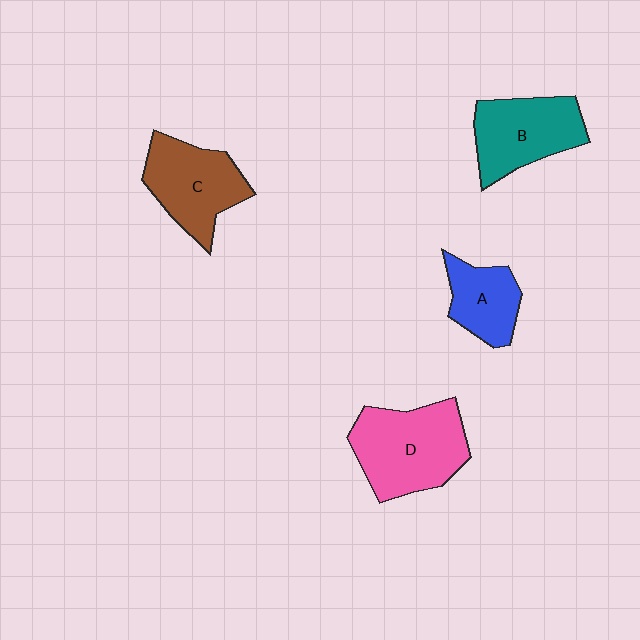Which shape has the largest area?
Shape D (pink).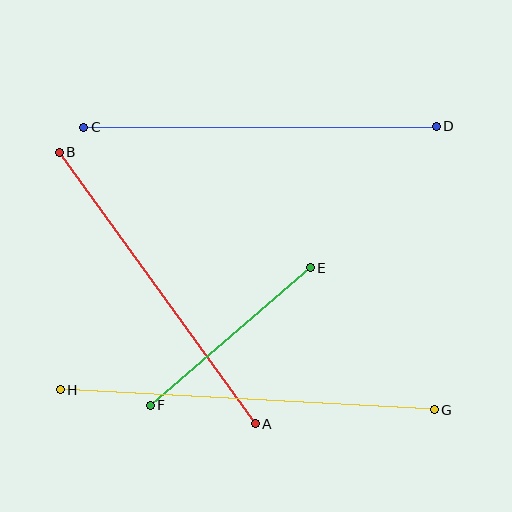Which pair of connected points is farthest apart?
Points G and H are farthest apart.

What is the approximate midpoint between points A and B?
The midpoint is at approximately (157, 288) pixels.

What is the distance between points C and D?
The distance is approximately 352 pixels.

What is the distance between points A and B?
The distance is approximately 335 pixels.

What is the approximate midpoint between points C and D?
The midpoint is at approximately (260, 127) pixels.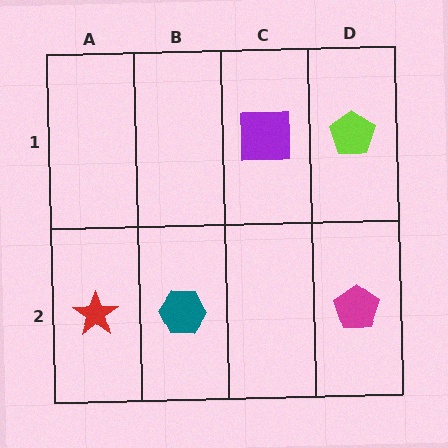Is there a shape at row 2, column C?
No, that cell is empty.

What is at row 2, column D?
A magenta pentagon.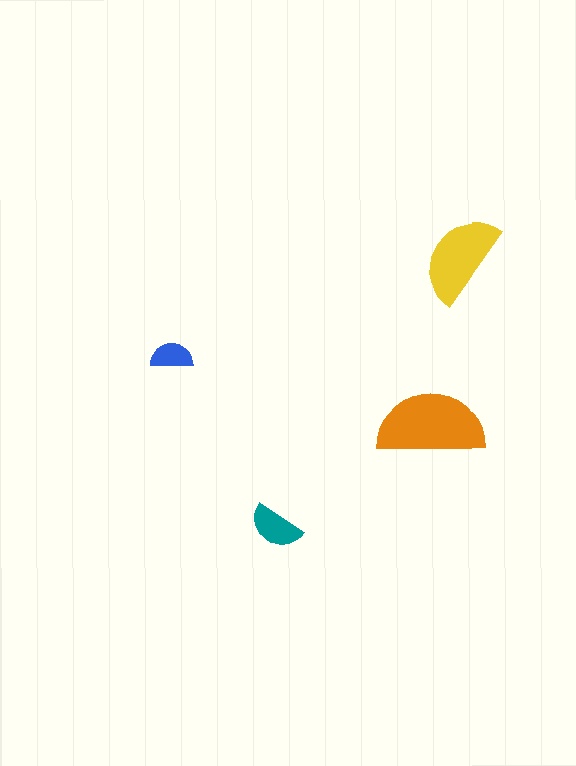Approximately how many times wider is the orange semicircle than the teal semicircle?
About 2 times wider.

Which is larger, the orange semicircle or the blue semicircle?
The orange one.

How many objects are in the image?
There are 4 objects in the image.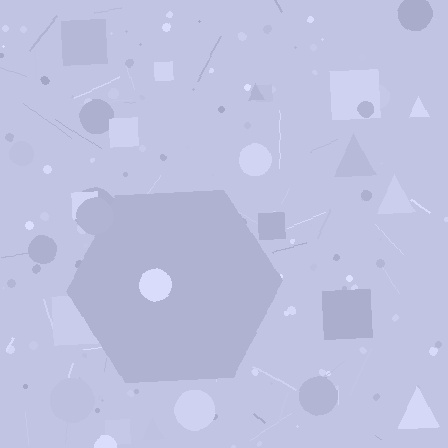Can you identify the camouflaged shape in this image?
The camouflaged shape is a hexagon.